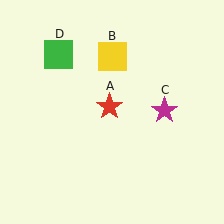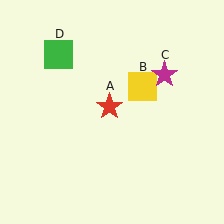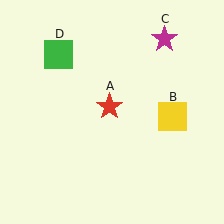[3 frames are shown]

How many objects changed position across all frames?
2 objects changed position: yellow square (object B), magenta star (object C).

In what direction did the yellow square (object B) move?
The yellow square (object B) moved down and to the right.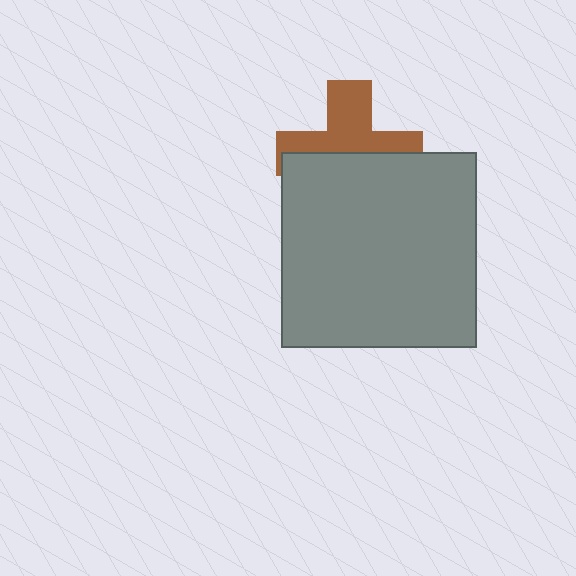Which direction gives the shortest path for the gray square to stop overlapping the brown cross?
Moving down gives the shortest separation.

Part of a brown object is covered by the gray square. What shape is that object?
It is a cross.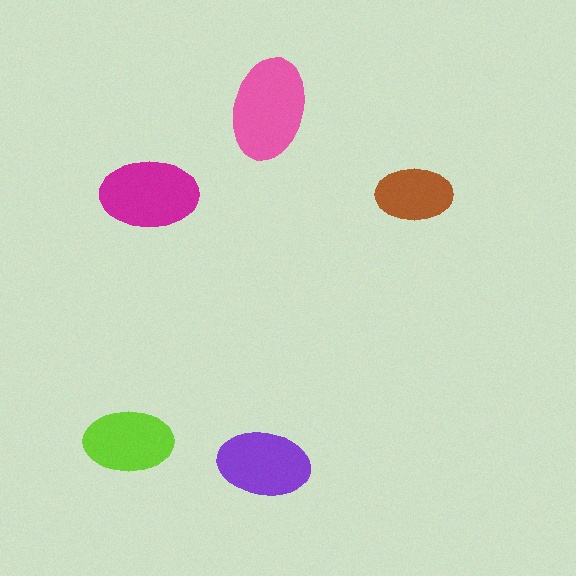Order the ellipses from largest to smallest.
the pink one, the magenta one, the purple one, the lime one, the brown one.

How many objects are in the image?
There are 5 objects in the image.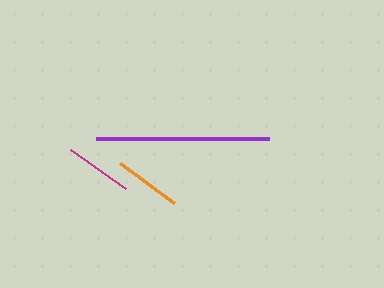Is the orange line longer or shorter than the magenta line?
The magenta line is longer than the orange line.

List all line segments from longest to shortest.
From longest to shortest: purple, magenta, orange.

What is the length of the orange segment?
The orange segment is approximately 67 pixels long.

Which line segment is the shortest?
The orange line is the shortest at approximately 67 pixels.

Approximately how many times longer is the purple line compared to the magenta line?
The purple line is approximately 2.5 times the length of the magenta line.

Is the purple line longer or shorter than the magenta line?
The purple line is longer than the magenta line.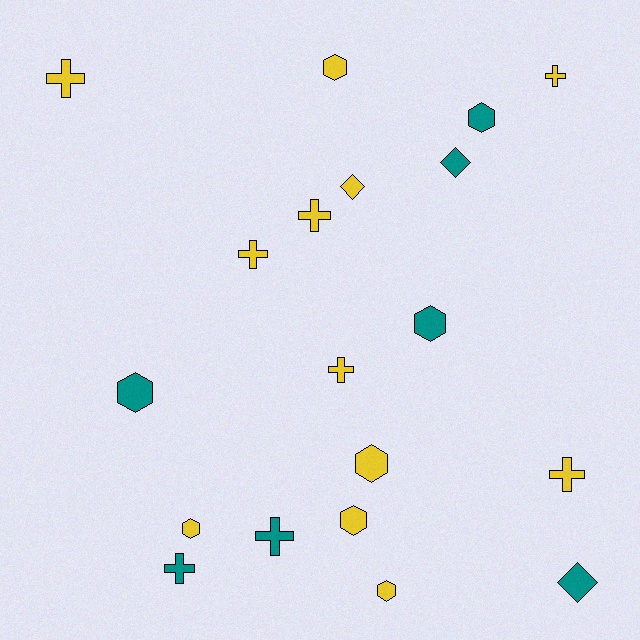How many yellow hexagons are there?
There are 5 yellow hexagons.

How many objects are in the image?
There are 19 objects.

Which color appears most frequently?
Yellow, with 12 objects.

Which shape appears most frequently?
Cross, with 8 objects.